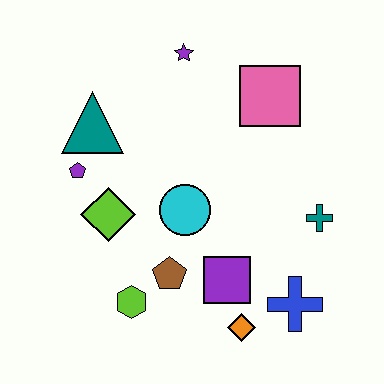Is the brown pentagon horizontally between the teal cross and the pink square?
No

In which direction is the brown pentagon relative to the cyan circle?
The brown pentagon is below the cyan circle.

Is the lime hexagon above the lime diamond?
No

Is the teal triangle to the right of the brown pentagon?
No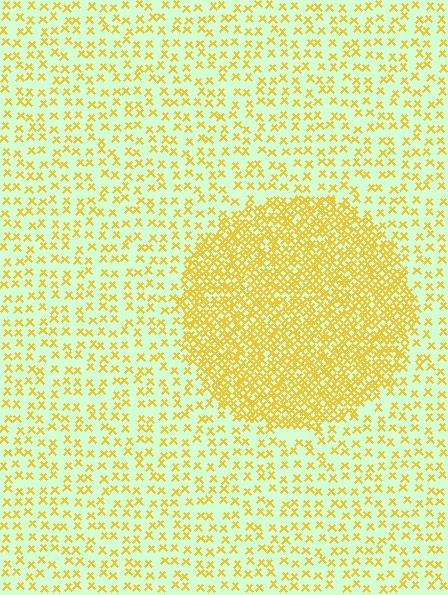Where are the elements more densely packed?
The elements are more densely packed inside the circle boundary.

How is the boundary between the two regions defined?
The boundary is defined by a change in element density (approximately 3.0x ratio). All elements are the same color, size, and shape.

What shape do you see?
I see a circle.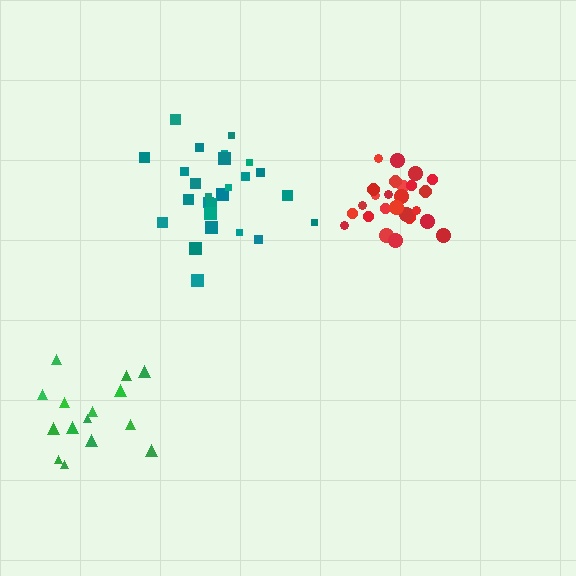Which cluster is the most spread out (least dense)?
Green.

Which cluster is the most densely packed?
Red.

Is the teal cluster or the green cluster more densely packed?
Teal.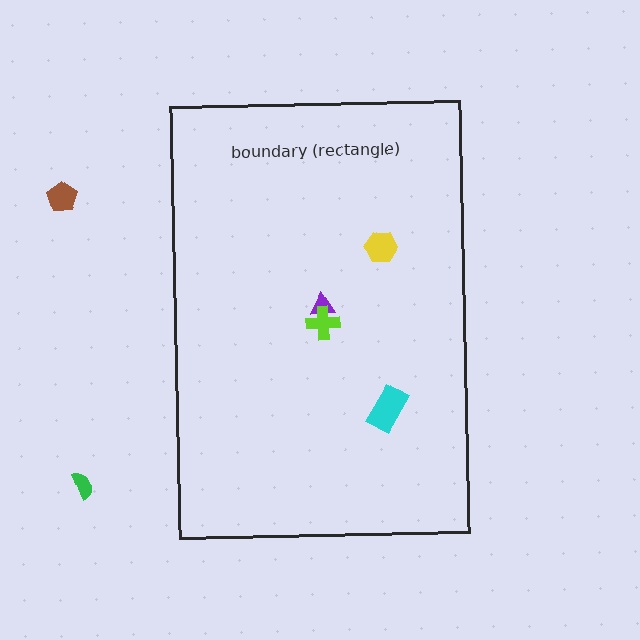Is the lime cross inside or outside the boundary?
Inside.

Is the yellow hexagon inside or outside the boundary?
Inside.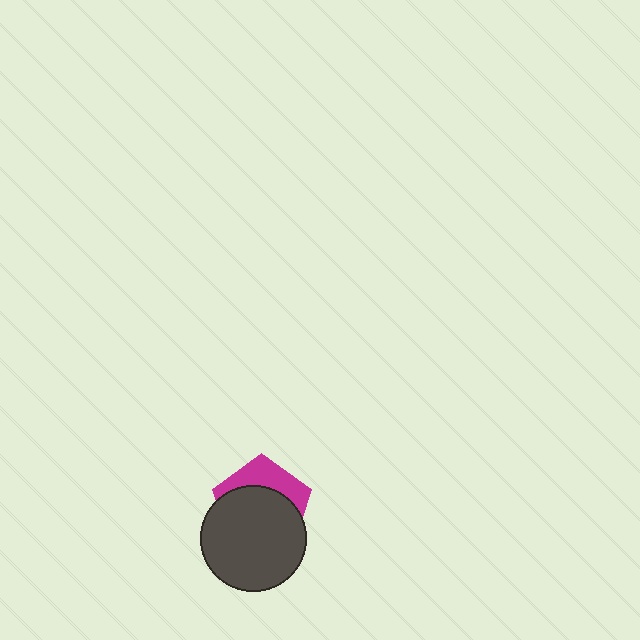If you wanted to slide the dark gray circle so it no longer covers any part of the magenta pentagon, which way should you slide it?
Slide it down — that is the most direct way to separate the two shapes.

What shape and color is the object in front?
The object in front is a dark gray circle.